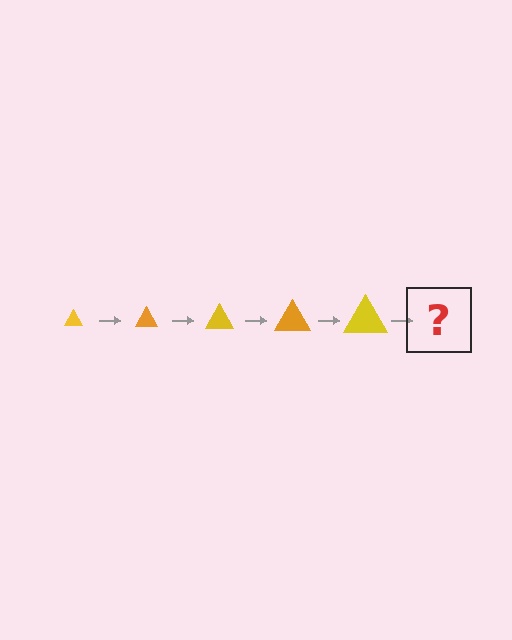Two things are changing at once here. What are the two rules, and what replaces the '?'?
The two rules are that the triangle grows larger each step and the color cycles through yellow and orange. The '?' should be an orange triangle, larger than the previous one.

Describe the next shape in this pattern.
It should be an orange triangle, larger than the previous one.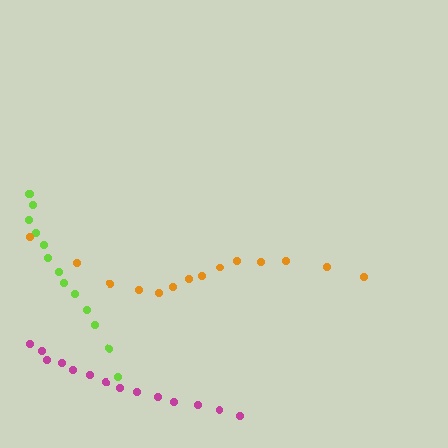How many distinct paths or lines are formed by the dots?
There are 3 distinct paths.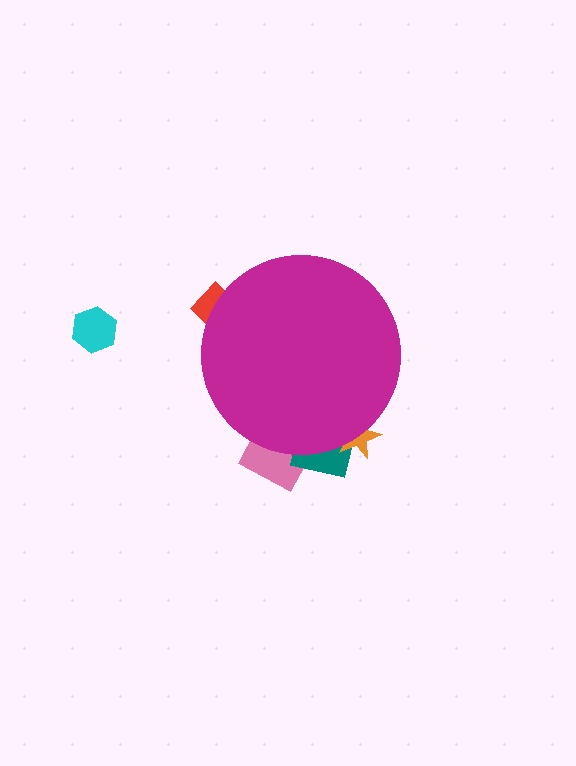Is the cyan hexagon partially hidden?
No, the cyan hexagon is fully visible.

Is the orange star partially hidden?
Yes, the orange star is partially hidden behind the magenta circle.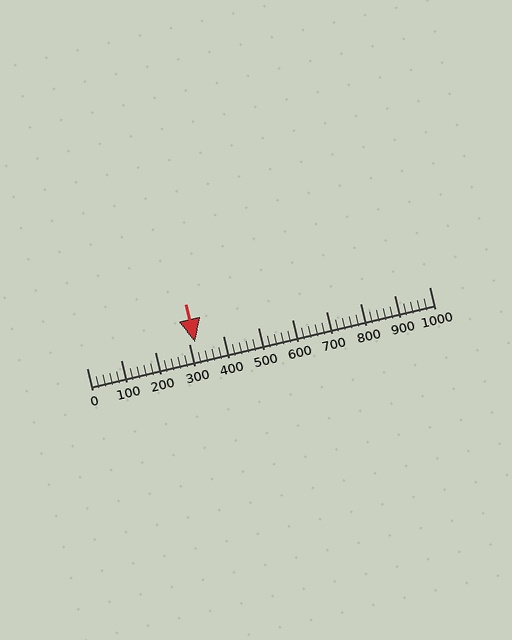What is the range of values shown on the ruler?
The ruler shows values from 0 to 1000.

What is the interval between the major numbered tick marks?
The major tick marks are spaced 100 units apart.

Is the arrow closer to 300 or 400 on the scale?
The arrow is closer to 300.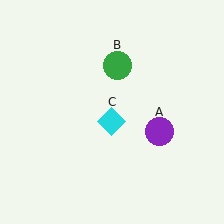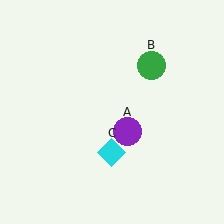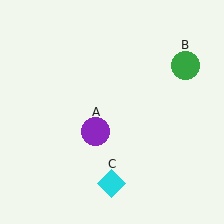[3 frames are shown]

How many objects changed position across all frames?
3 objects changed position: purple circle (object A), green circle (object B), cyan diamond (object C).